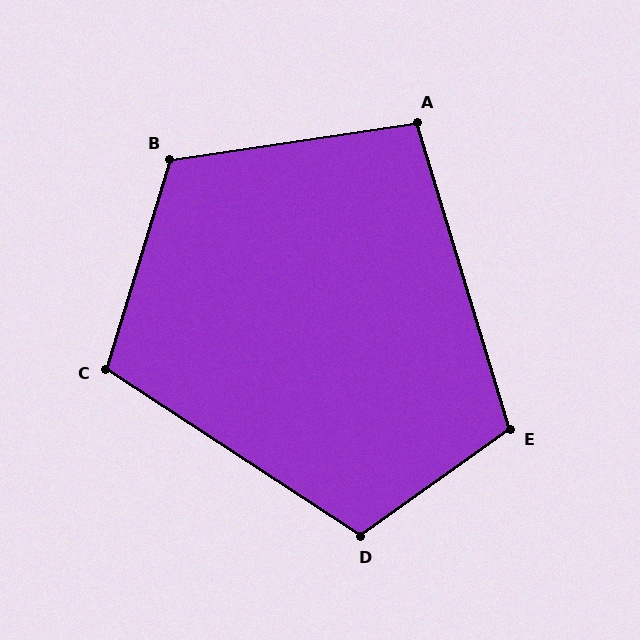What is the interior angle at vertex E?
Approximately 108 degrees (obtuse).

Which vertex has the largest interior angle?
B, at approximately 115 degrees.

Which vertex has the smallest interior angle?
A, at approximately 98 degrees.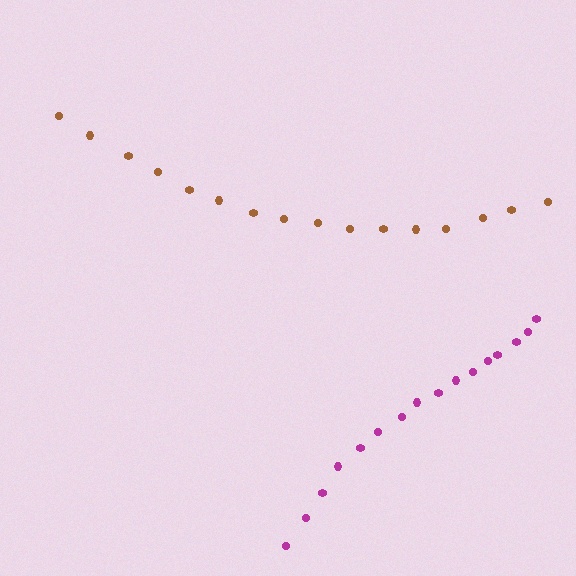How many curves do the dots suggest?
There are 2 distinct paths.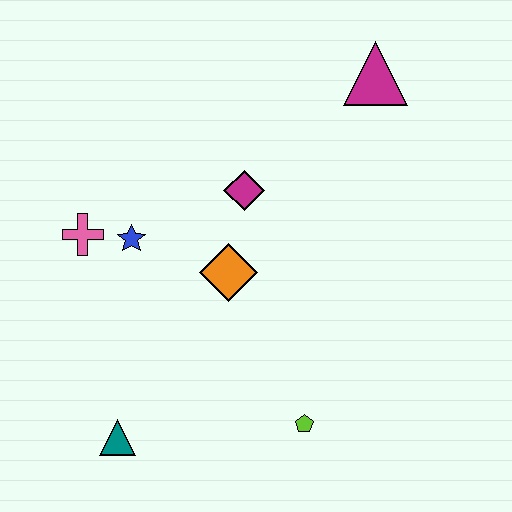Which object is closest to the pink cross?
The blue star is closest to the pink cross.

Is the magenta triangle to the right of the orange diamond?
Yes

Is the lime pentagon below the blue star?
Yes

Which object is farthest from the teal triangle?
The magenta triangle is farthest from the teal triangle.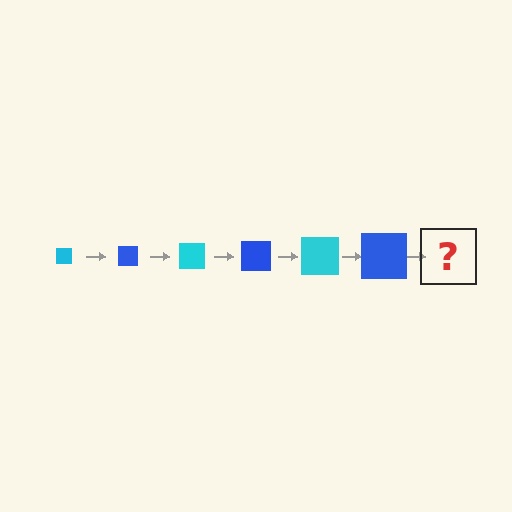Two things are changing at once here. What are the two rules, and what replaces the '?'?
The two rules are that the square grows larger each step and the color cycles through cyan and blue. The '?' should be a cyan square, larger than the previous one.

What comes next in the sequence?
The next element should be a cyan square, larger than the previous one.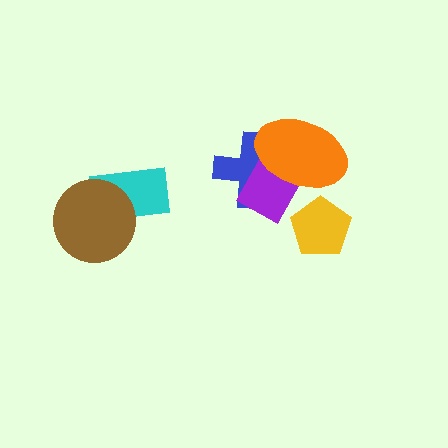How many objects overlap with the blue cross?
2 objects overlap with the blue cross.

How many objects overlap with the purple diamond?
2 objects overlap with the purple diamond.